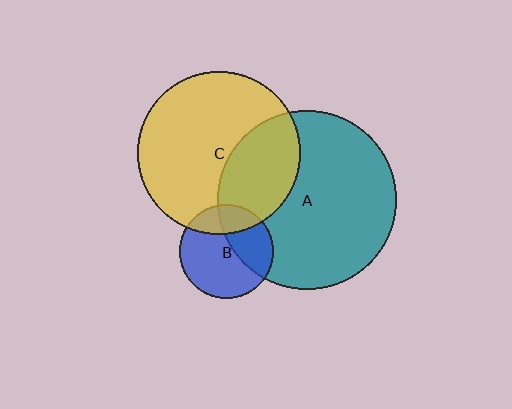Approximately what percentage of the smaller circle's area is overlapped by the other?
Approximately 35%.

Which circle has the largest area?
Circle A (teal).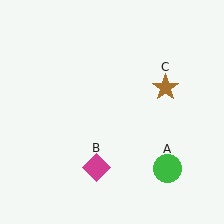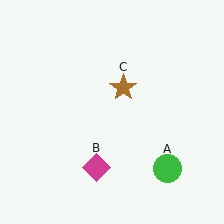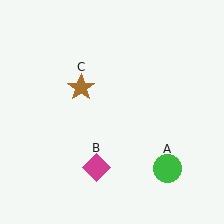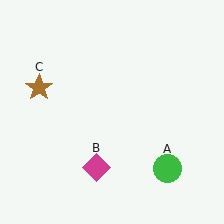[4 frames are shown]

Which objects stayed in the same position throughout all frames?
Green circle (object A) and magenta diamond (object B) remained stationary.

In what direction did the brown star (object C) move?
The brown star (object C) moved left.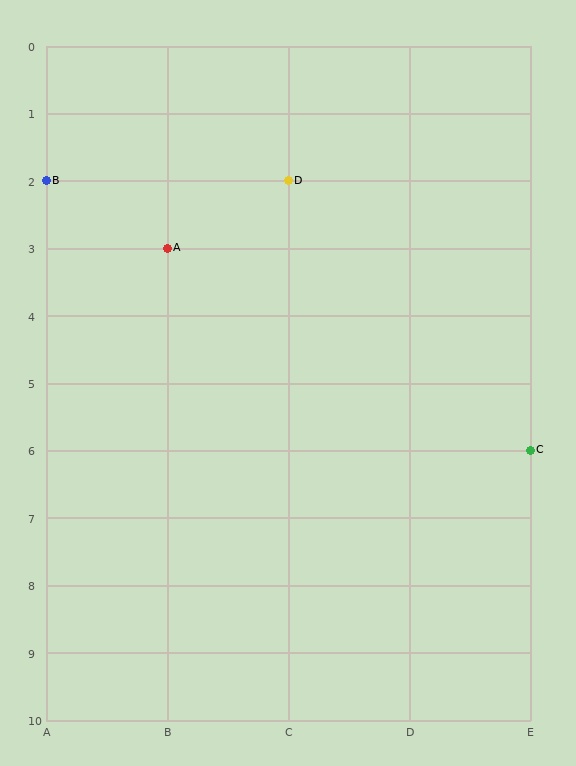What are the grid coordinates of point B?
Point B is at grid coordinates (A, 2).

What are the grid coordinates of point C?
Point C is at grid coordinates (E, 6).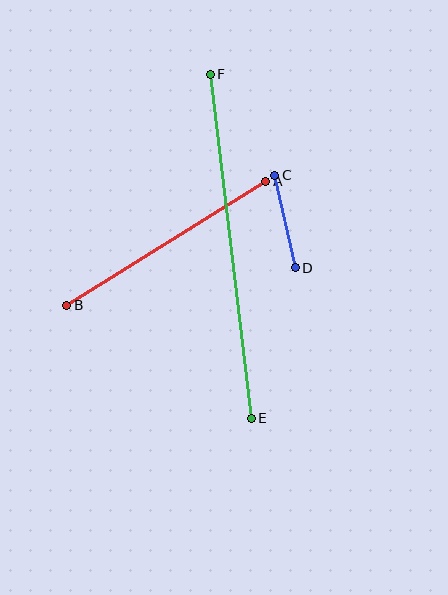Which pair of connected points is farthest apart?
Points E and F are farthest apart.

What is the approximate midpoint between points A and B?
The midpoint is at approximately (166, 243) pixels.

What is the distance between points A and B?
The distance is approximately 235 pixels.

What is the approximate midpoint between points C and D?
The midpoint is at approximately (285, 221) pixels.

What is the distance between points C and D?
The distance is approximately 95 pixels.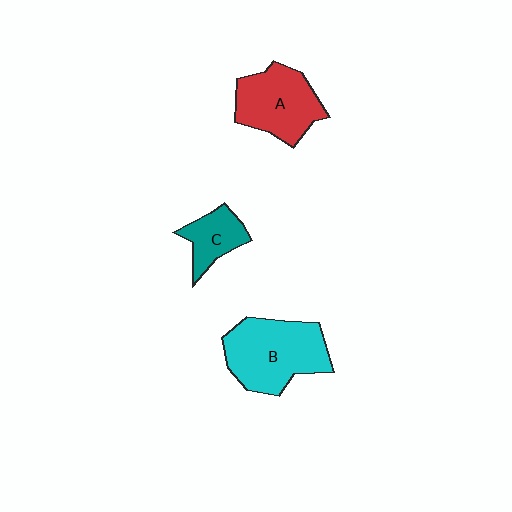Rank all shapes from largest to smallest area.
From largest to smallest: B (cyan), A (red), C (teal).